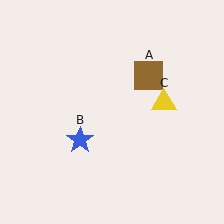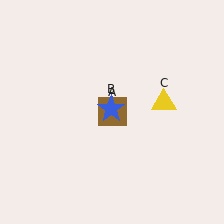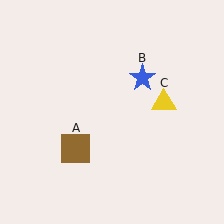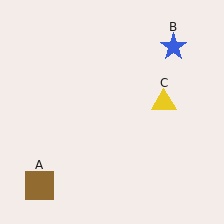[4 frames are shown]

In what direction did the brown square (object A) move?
The brown square (object A) moved down and to the left.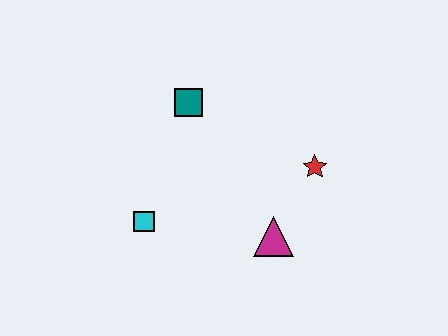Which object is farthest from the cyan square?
The red star is farthest from the cyan square.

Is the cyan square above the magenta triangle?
Yes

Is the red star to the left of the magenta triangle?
No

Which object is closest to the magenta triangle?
The red star is closest to the magenta triangle.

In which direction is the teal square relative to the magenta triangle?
The teal square is above the magenta triangle.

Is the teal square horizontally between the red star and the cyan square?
Yes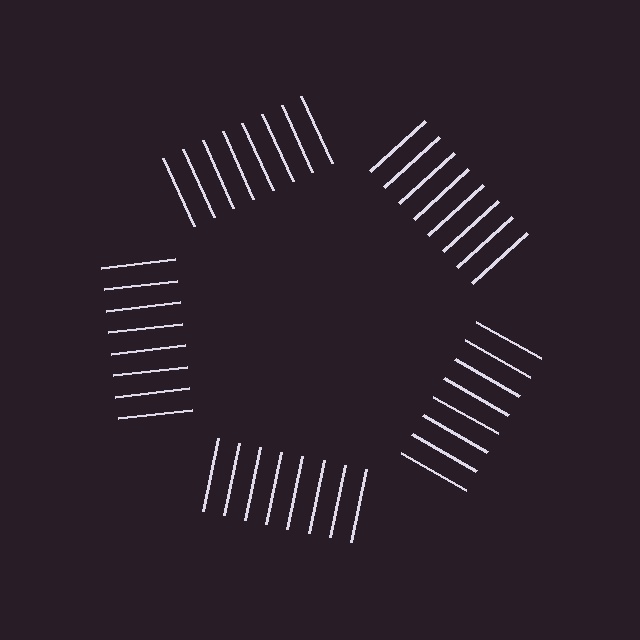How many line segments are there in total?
40 — 8 along each of the 5 edges.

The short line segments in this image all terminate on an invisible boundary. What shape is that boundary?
An illusory pentagon — the line segments terminate on its edges but no continuous stroke is drawn.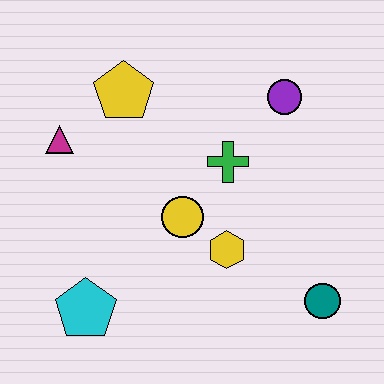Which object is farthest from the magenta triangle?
The teal circle is farthest from the magenta triangle.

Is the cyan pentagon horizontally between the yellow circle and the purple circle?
No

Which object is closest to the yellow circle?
The yellow hexagon is closest to the yellow circle.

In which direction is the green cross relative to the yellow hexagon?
The green cross is above the yellow hexagon.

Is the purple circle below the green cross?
No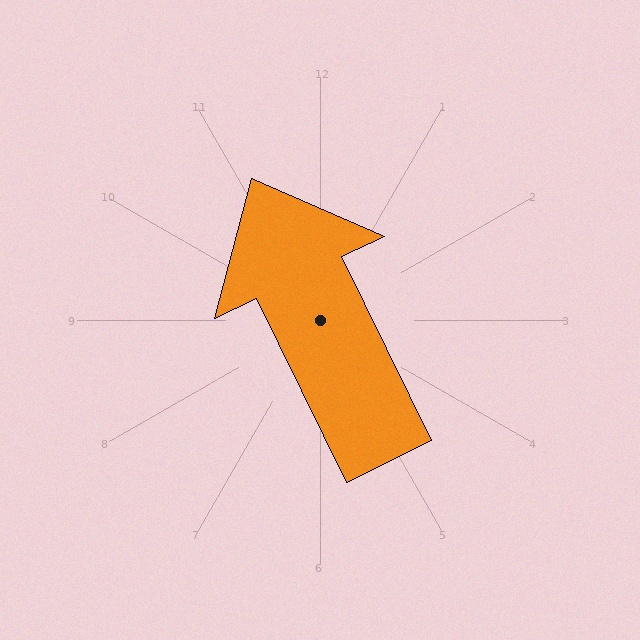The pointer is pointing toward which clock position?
Roughly 11 o'clock.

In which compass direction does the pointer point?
Northwest.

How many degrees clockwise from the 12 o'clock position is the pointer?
Approximately 334 degrees.